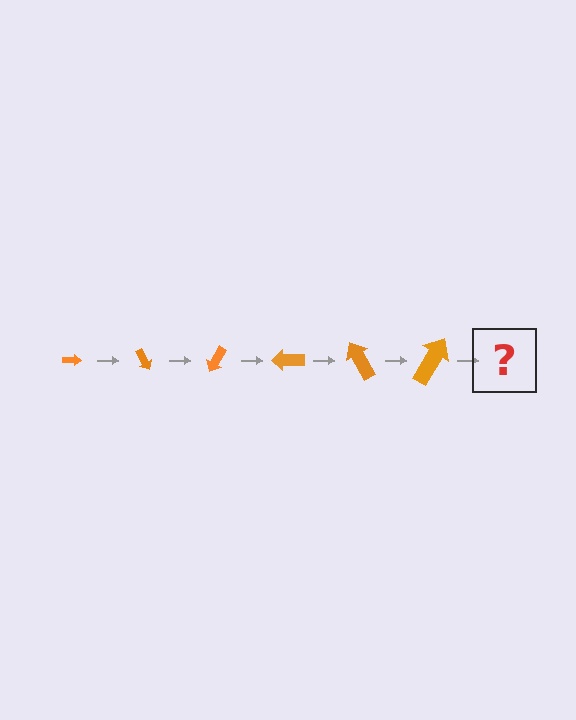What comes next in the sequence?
The next element should be an arrow, larger than the previous one and rotated 360 degrees from the start.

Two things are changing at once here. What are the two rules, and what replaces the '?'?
The two rules are that the arrow grows larger each step and it rotates 60 degrees each step. The '?' should be an arrow, larger than the previous one and rotated 360 degrees from the start.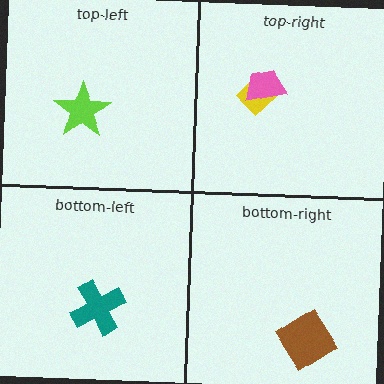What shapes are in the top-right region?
The yellow diamond, the pink trapezoid.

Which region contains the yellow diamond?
The top-right region.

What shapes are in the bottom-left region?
The teal cross.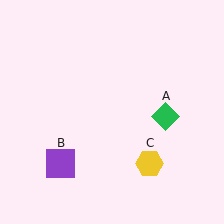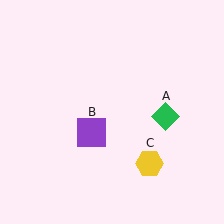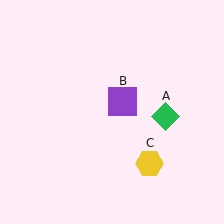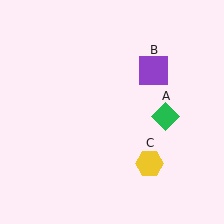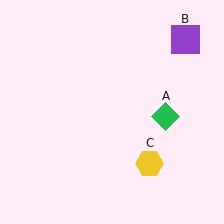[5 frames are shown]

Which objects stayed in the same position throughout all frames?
Green diamond (object A) and yellow hexagon (object C) remained stationary.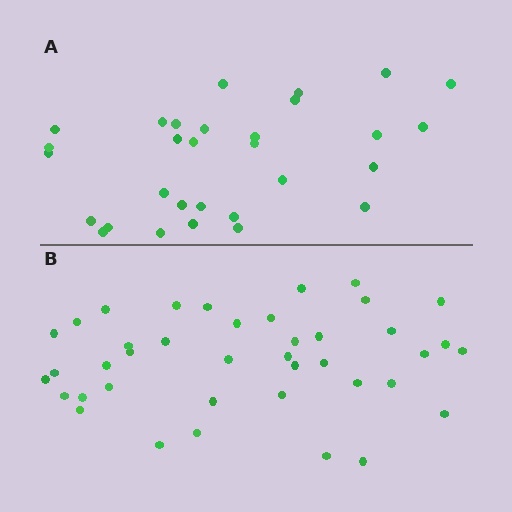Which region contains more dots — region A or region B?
Region B (the bottom region) has more dots.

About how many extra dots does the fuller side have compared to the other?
Region B has roughly 10 or so more dots than region A.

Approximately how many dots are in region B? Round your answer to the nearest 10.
About 40 dots.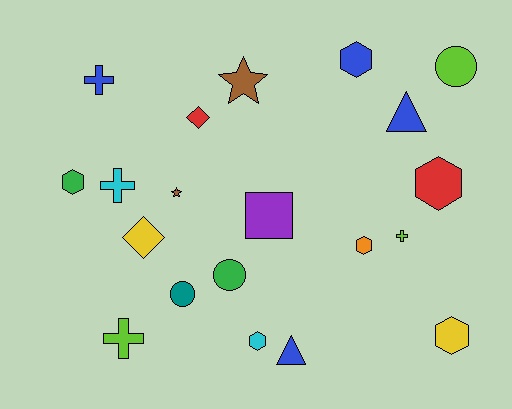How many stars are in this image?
There are 2 stars.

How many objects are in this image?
There are 20 objects.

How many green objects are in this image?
There are 2 green objects.